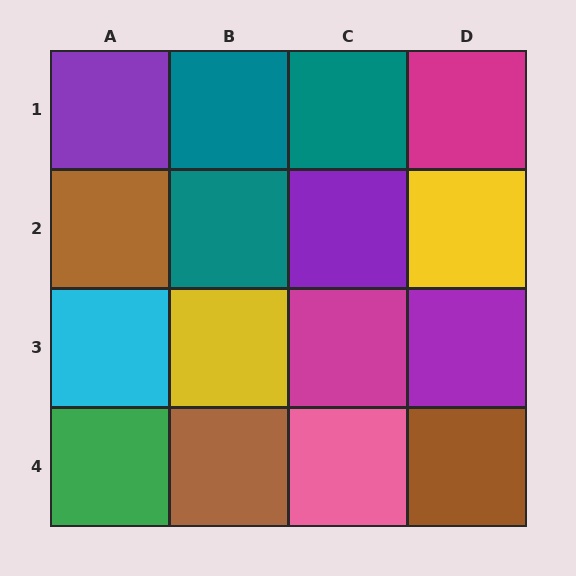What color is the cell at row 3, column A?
Cyan.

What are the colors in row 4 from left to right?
Green, brown, pink, brown.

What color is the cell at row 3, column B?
Yellow.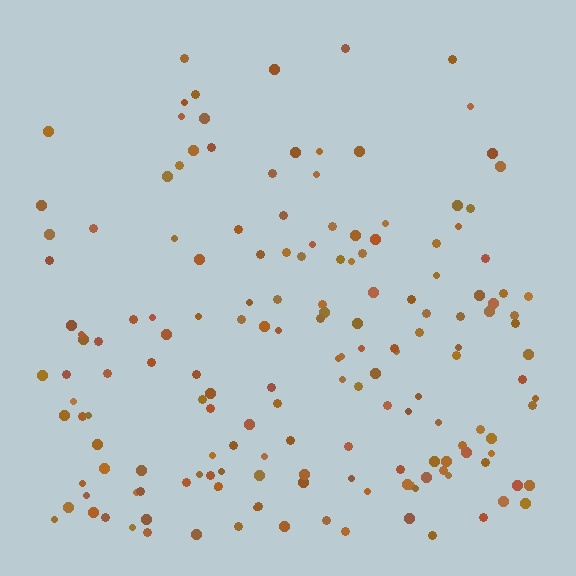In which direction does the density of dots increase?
From top to bottom, with the bottom side densest.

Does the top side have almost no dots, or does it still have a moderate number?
Still a moderate number, just noticeably fewer than the bottom.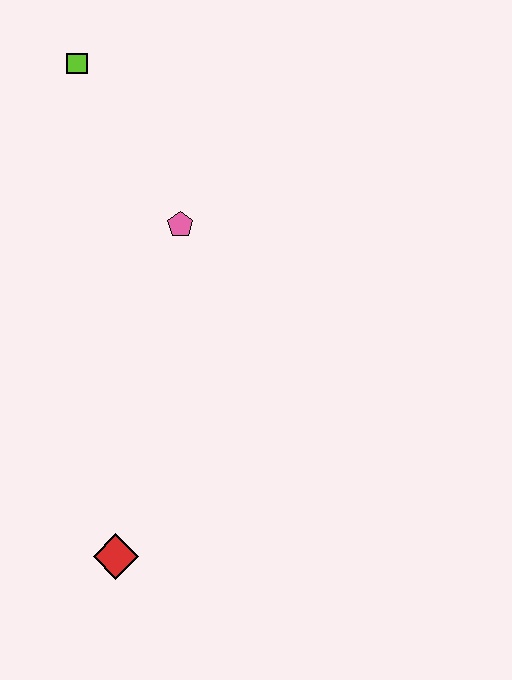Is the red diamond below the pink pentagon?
Yes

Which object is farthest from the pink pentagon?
The red diamond is farthest from the pink pentagon.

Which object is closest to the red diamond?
The pink pentagon is closest to the red diamond.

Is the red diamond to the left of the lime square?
No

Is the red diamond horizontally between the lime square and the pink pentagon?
Yes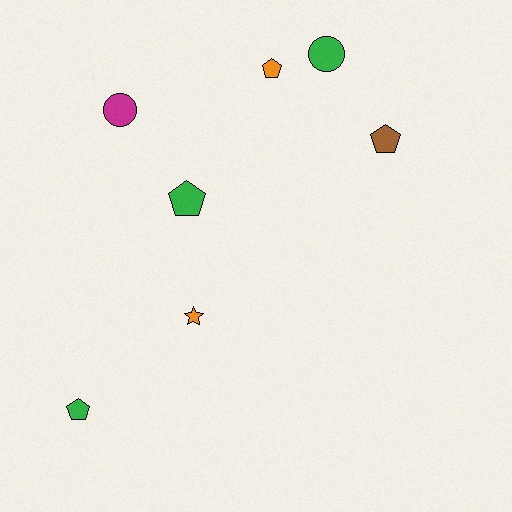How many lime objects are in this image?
There are no lime objects.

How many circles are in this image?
There are 2 circles.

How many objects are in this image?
There are 7 objects.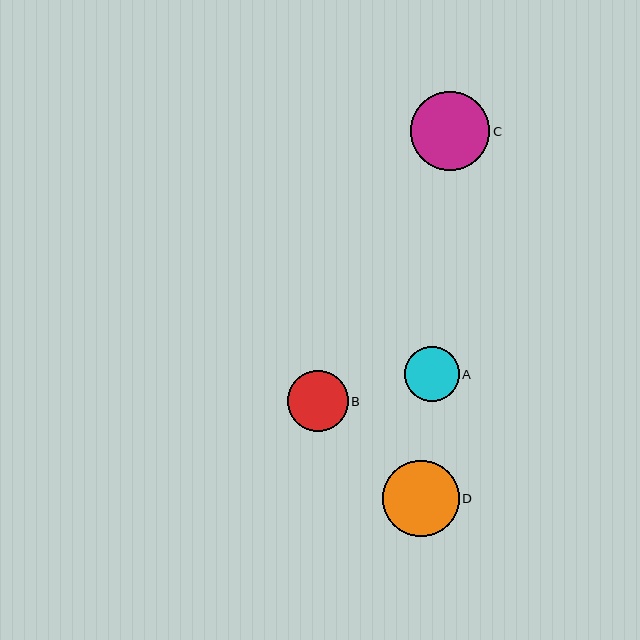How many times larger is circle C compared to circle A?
Circle C is approximately 1.4 times the size of circle A.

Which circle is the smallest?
Circle A is the smallest with a size of approximately 55 pixels.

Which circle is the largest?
Circle C is the largest with a size of approximately 79 pixels.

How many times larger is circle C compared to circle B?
Circle C is approximately 1.3 times the size of circle B.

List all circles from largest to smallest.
From largest to smallest: C, D, B, A.